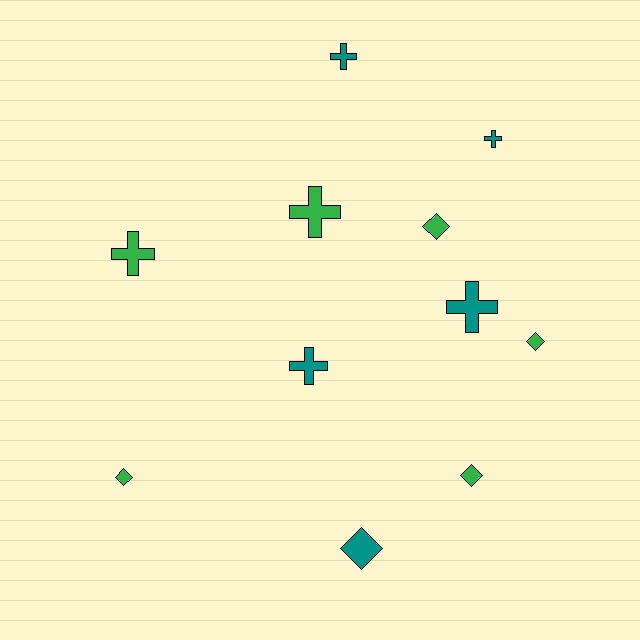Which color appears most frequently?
Green, with 6 objects.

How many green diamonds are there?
There are 4 green diamonds.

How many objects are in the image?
There are 11 objects.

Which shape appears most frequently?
Cross, with 6 objects.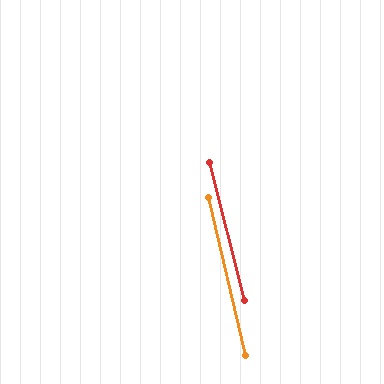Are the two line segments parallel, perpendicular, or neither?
Parallel — their directions differ by only 1.6°.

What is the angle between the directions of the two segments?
Approximately 2 degrees.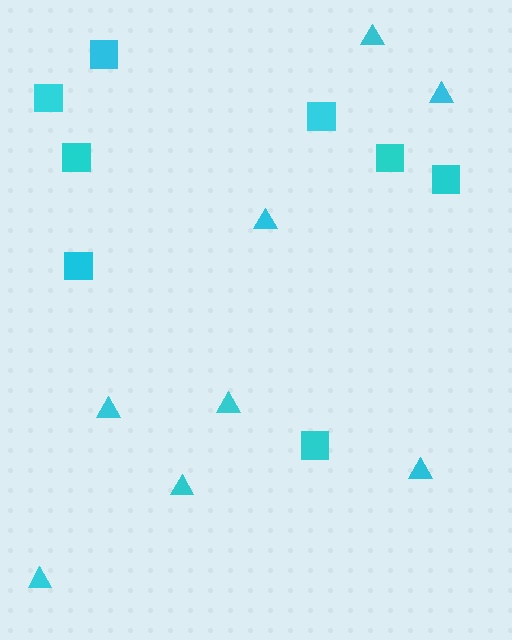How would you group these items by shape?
There are 2 groups: one group of squares (8) and one group of triangles (8).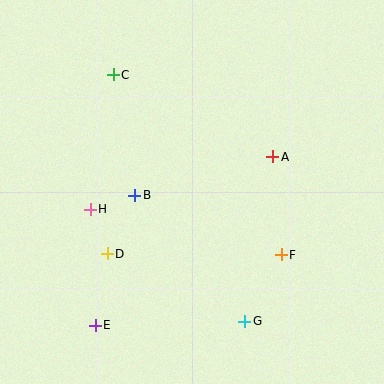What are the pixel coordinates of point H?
Point H is at (90, 209).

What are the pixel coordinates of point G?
Point G is at (245, 321).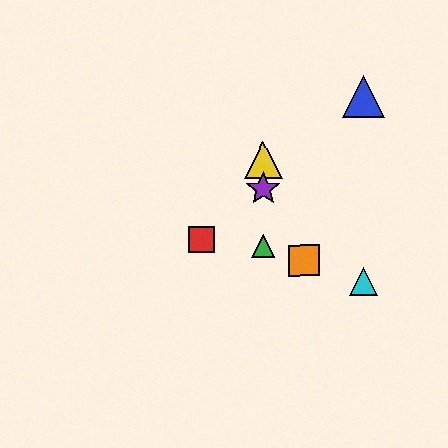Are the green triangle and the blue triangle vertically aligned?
No, the green triangle is at x≈263 and the blue triangle is at x≈364.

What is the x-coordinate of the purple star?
The purple star is at x≈263.